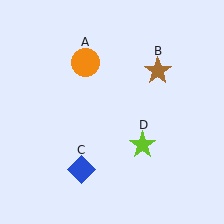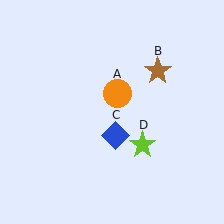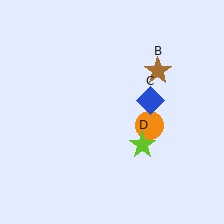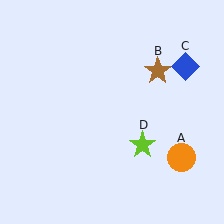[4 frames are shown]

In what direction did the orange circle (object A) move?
The orange circle (object A) moved down and to the right.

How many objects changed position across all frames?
2 objects changed position: orange circle (object A), blue diamond (object C).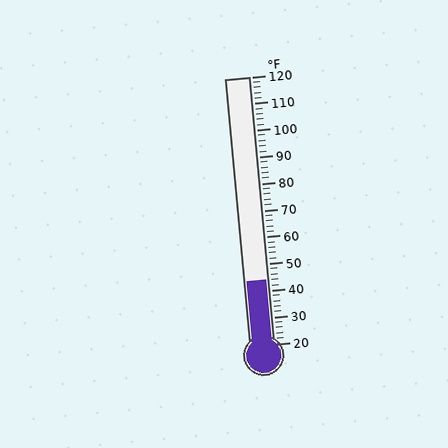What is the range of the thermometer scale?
The thermometer scale ranges from 20°F to 120°F.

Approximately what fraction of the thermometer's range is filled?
The thermometer is filled to approximately 25% of its range.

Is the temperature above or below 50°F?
The temperature is below 50°F.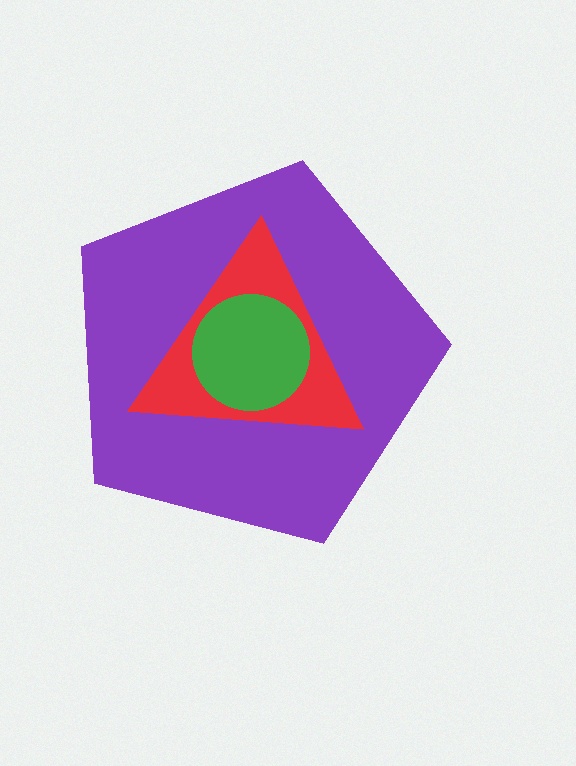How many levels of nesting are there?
3.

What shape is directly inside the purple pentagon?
The red triangle.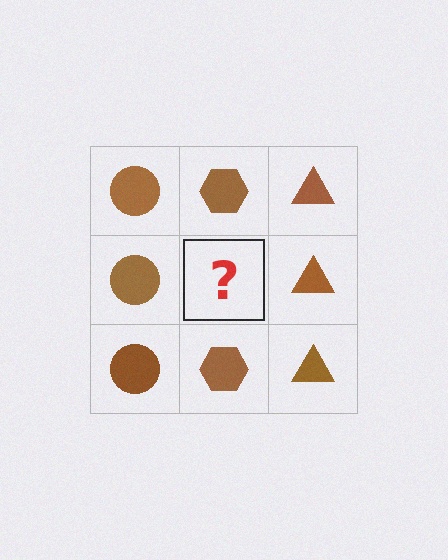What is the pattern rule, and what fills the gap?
The rule is that each column has a consistent shape. The gap should be filled with a brown hexagon.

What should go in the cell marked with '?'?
The missing cell should contain a brown hexagon.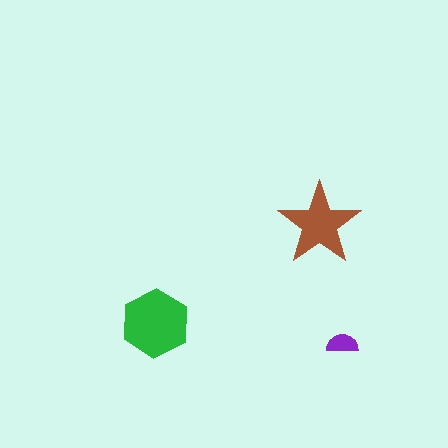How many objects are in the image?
There are 3 objects in the image.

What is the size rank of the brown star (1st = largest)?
2nd.